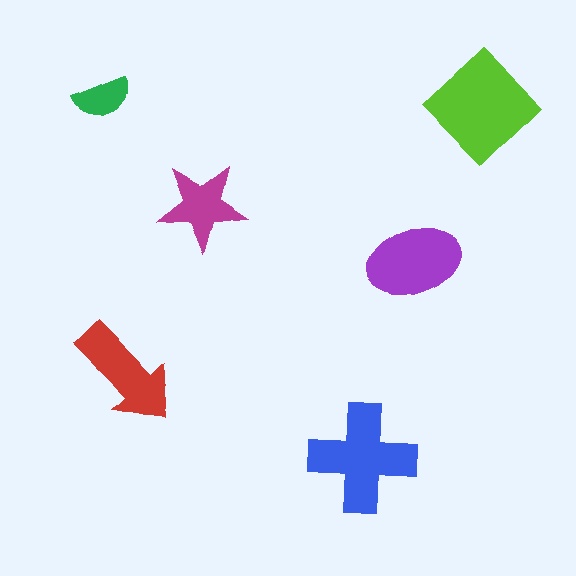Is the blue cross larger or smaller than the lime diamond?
Smaller.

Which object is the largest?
The lime diamond.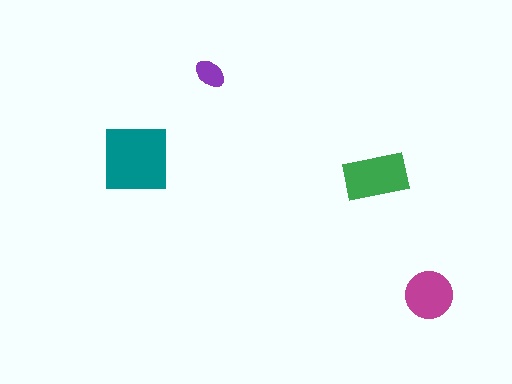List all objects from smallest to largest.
The purple ellipse, the magenta circle, the green rectangle, the teal square.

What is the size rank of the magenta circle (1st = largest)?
3rd.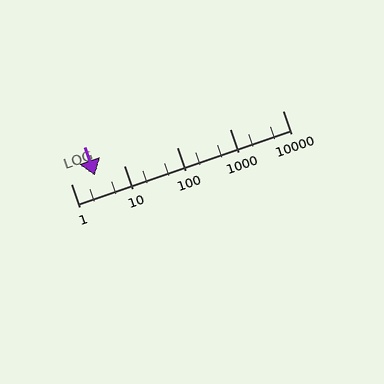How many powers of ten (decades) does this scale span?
The scale spans 4 decades, from 1 to 10000.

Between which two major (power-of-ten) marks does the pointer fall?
The pointer is between 1 and 10.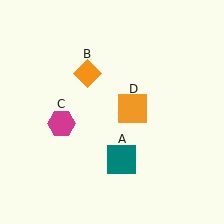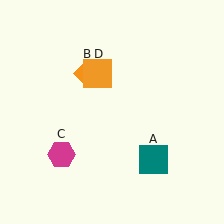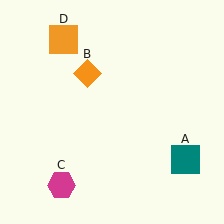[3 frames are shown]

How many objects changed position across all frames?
3 objects changed position: teal square (object A), magenta hexagon (object C), orange square (object D).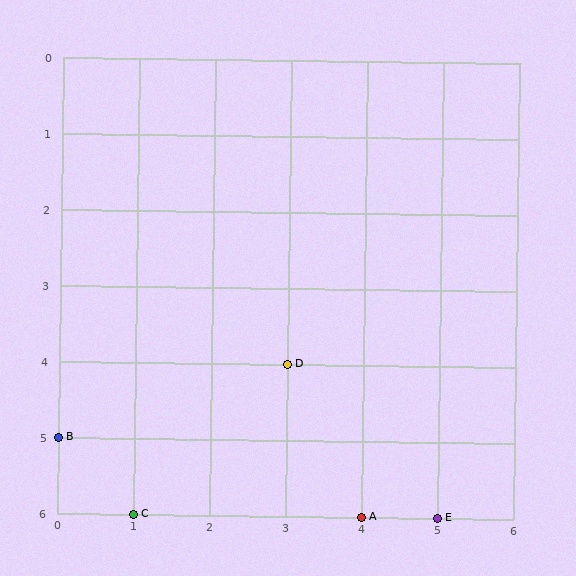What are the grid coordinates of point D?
Point D is at grid coordinates (3, 4).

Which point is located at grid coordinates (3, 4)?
Point D is at (3, 4).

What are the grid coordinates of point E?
Point E is at grid coordinates (5, 6).